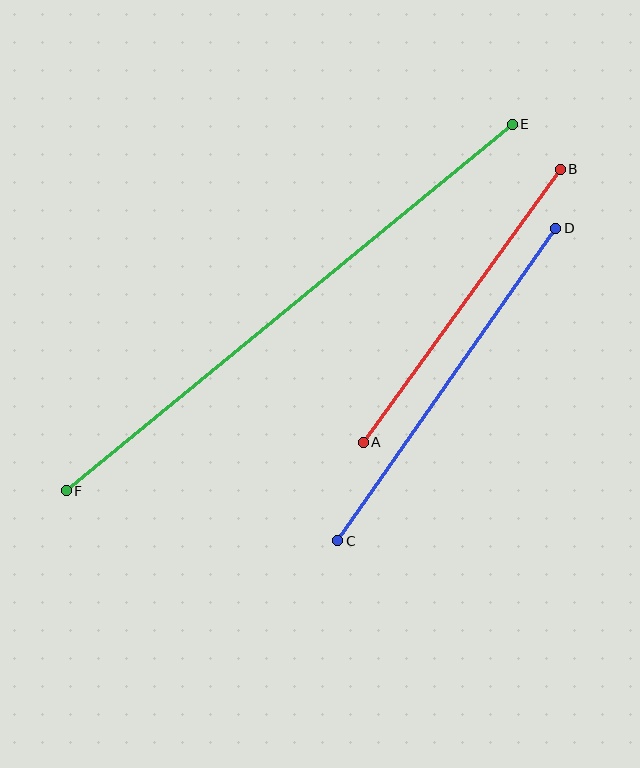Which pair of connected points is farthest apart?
Points E and F are farthest apart.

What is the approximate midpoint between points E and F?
The midpoint is at approximately (289, 308) pixels.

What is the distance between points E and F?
The distance is approximately 577 pixels.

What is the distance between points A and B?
The distance is approximately 337 pixels.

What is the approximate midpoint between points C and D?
The midpoint is at approximately (447, 385) pixels.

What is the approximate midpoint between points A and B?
The midpoint is at approximately (462, 306) pixels.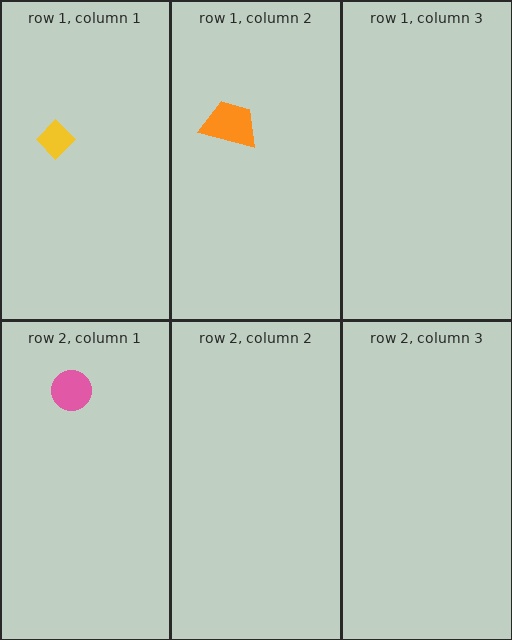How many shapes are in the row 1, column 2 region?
1.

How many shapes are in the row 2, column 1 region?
1.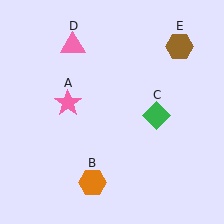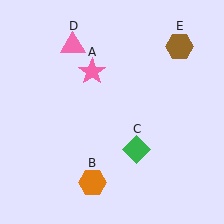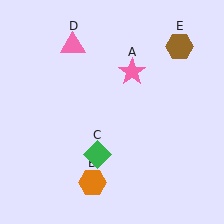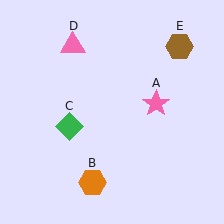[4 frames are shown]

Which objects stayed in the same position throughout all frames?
Orange hexagon (object B) and pink triangle (object D) and brown hexagon (object E) remained stationary.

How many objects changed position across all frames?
2 objects changed position: pink star (object A), green diamond (object C).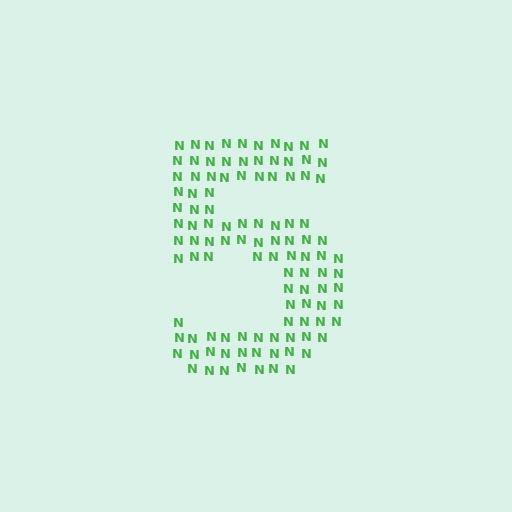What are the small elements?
The small elements are letter N's.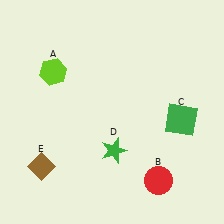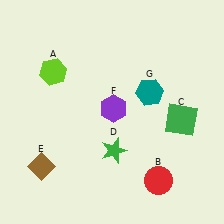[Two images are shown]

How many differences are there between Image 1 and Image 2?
There are 2 differences between the two images.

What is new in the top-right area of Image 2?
A teal hexagon (G) was added in the top-right area of Image 2.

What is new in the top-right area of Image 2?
A purple hexagon (F) was added in the top-right area of Image 2.